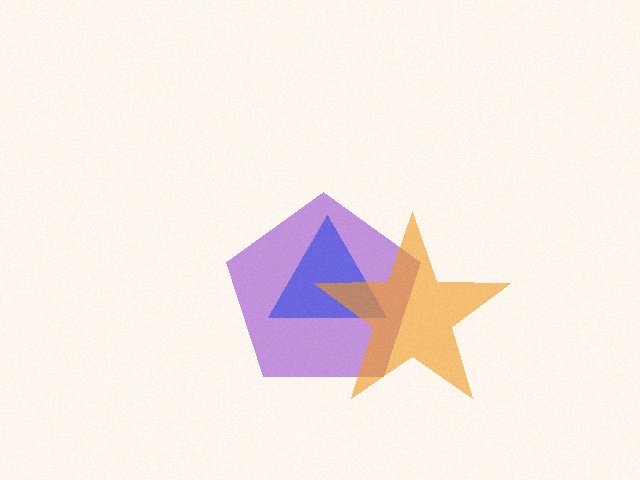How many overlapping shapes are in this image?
There are 3 overlapping shapes in the image.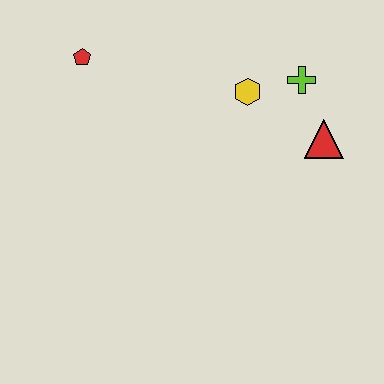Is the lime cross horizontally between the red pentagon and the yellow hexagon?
No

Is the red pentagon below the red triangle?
No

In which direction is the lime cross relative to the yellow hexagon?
The lime cross is to the right of the yellow hexagon.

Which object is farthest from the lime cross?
The red pentagon is farthest from the lime cross.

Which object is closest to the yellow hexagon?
The lime cross is closest to the yellow hexagon.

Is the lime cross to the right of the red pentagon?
Yes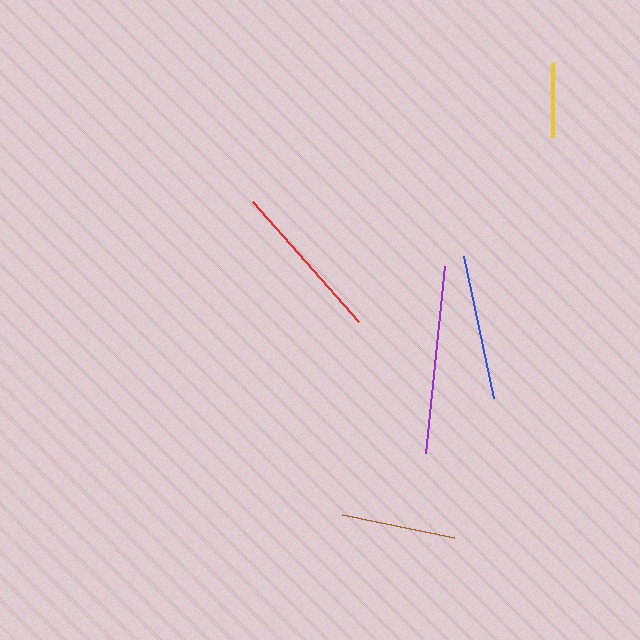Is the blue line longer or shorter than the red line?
The red line is longer than the blue line.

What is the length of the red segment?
The red segment is approximately 160 pixels long.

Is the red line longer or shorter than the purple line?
The purple line is longer than the red line.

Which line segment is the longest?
The purple line is the longest at approximately 187 pixels.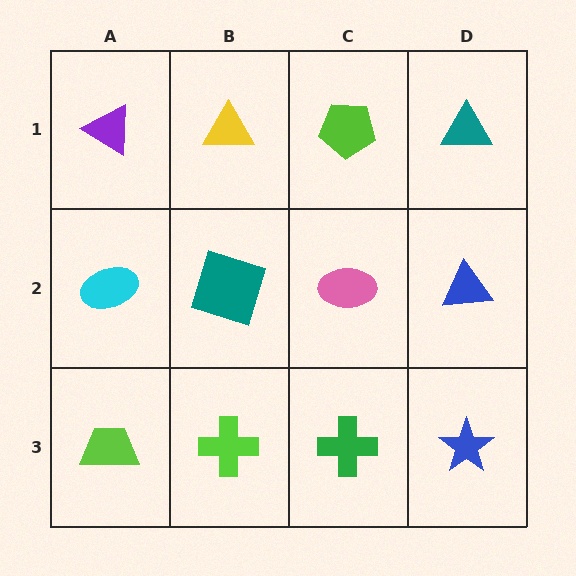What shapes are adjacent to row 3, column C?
A pink ellipse (row 2, column C), a lime cross (row 3, column B), a blue star (row 3, column D).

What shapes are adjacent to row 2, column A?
A purple triangle (row 1, column A), a lime trapezoid (row 3, column A), a teal square (row 2, column B).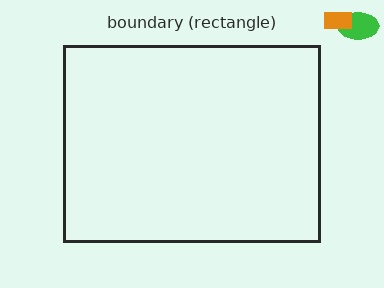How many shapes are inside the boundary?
0 inside, 2 outside.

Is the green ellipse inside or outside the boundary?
Outside.